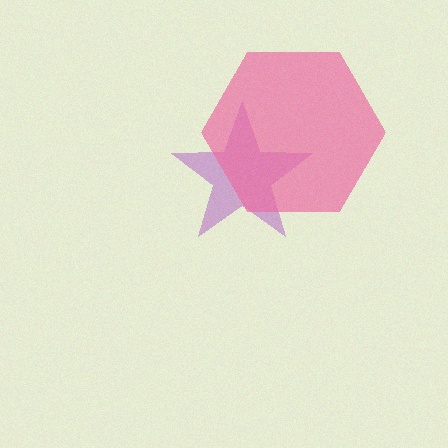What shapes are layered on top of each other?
The layered shapes are: a purple star, a pink hexagon.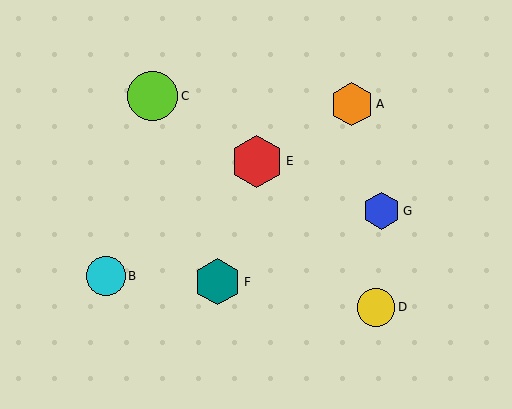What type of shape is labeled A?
Shape A is an orange hexagon.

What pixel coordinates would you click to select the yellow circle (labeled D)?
Click at (376, 307) to select the yellow circle D.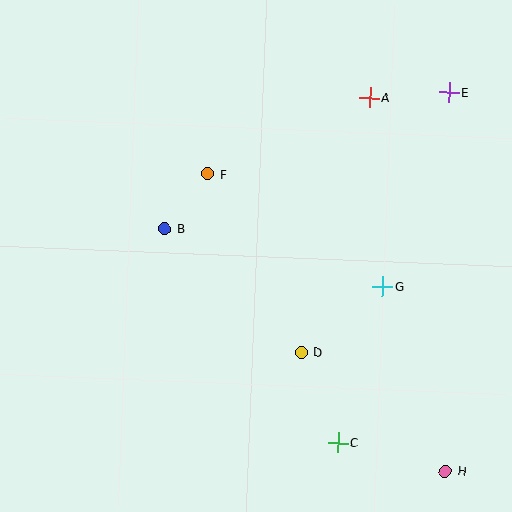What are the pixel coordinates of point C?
Point C is at (338, 443).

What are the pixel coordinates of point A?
Point A is at (369, 98).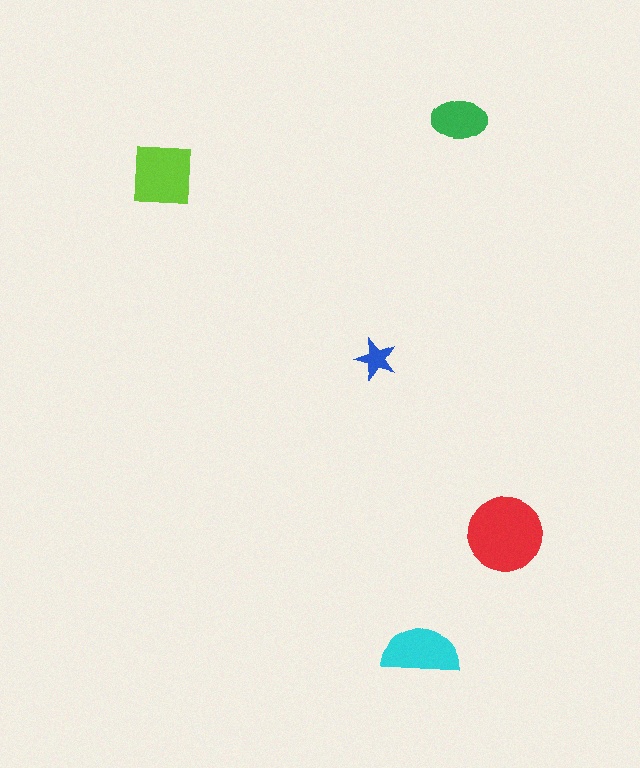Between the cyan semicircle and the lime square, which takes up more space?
The lime square.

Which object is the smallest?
The blue star.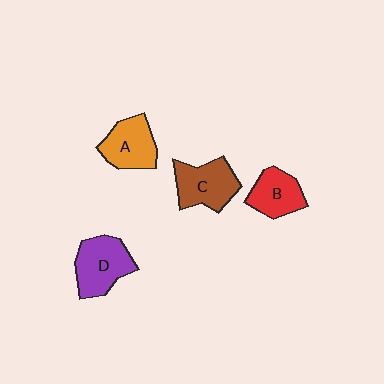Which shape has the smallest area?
Shape B (red).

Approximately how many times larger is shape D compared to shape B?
Approximately 1.3 times.